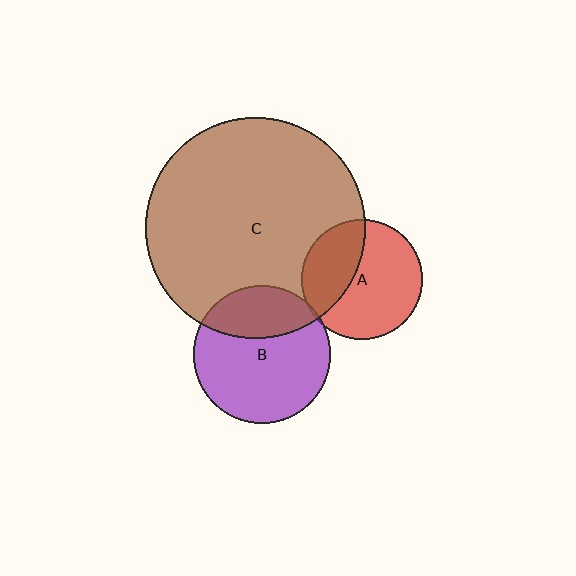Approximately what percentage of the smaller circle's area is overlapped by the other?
Approximately 5%.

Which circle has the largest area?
Circle C (brown).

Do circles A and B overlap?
Yes.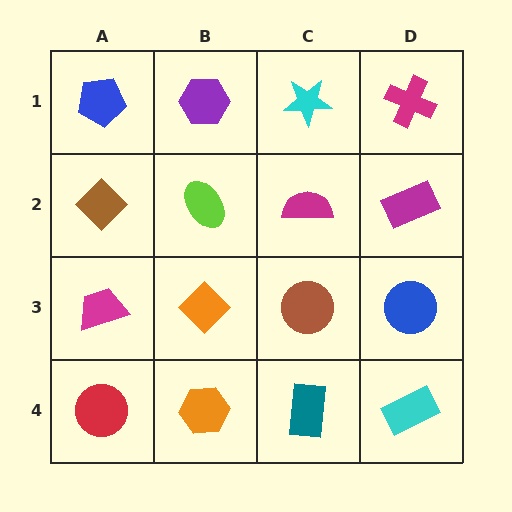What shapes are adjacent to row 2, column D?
A magenta cross (row 1, column D), a blue circle (row 3, column D), a magenta semicircle (row 2, column C).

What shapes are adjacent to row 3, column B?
A lime ellipse (row 2, column B), an orange hexagon (row 4, column B), a magenta trapezoid (row 3, column A), a brown circle (row 3, column C).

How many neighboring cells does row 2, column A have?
3.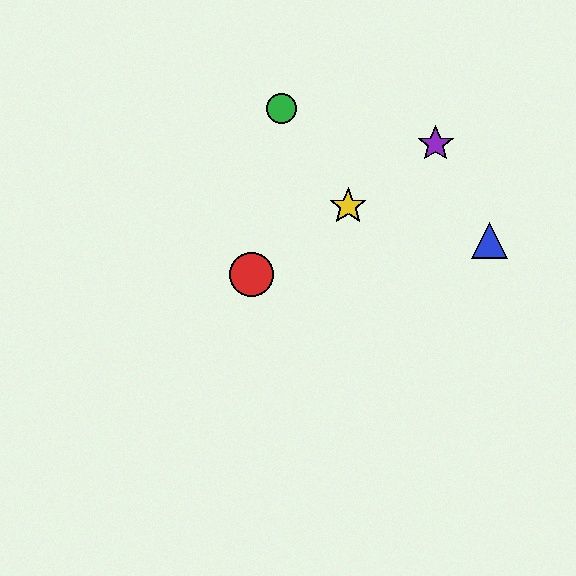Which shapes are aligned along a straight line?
The red circle, the yellow star, the purple star are aligned along a straight line.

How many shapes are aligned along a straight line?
3 shapes (the red circle, the yellow star, the purple star) are aligned along a straight line.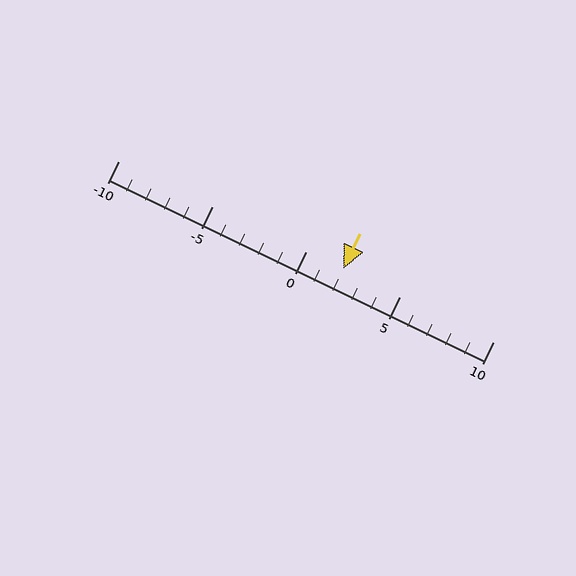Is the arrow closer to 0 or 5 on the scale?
The arrow is closer to 0.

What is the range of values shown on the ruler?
The ruler shows values from -10 to 10.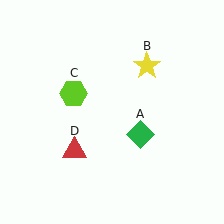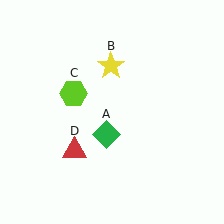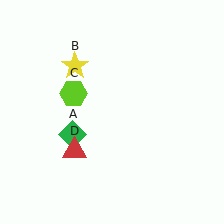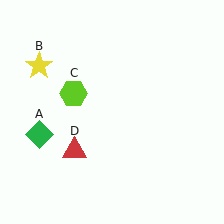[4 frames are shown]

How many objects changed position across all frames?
2 objects changed position: green diamond (object A), yellow star (object B).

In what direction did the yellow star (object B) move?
The yellow star (object B) moved left.